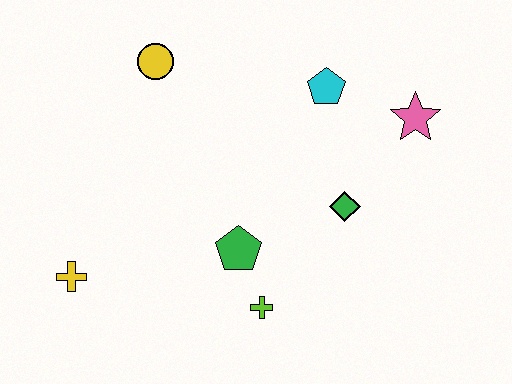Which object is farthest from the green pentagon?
The pink star is farthest from the green pentagon.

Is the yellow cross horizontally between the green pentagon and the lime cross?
No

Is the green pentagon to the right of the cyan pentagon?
No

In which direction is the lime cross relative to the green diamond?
The lime cross is below the green diamond.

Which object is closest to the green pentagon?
The lime cross is closest to the green pentagon.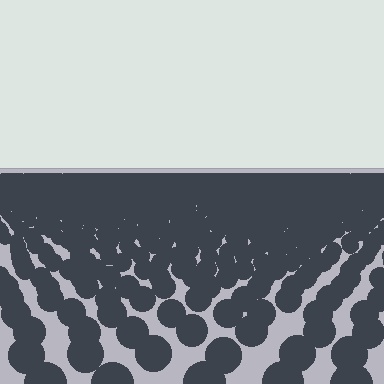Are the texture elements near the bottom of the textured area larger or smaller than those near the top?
Larger. Near the bottom, elements are closer to the viewer and appear at a bigger on-screen size.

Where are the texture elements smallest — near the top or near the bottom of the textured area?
Near the top.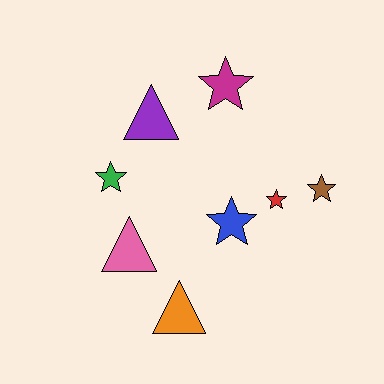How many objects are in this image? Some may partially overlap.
There are 8 objects.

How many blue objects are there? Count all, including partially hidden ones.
There is 1 blue object.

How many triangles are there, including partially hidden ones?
There are 3 triangles.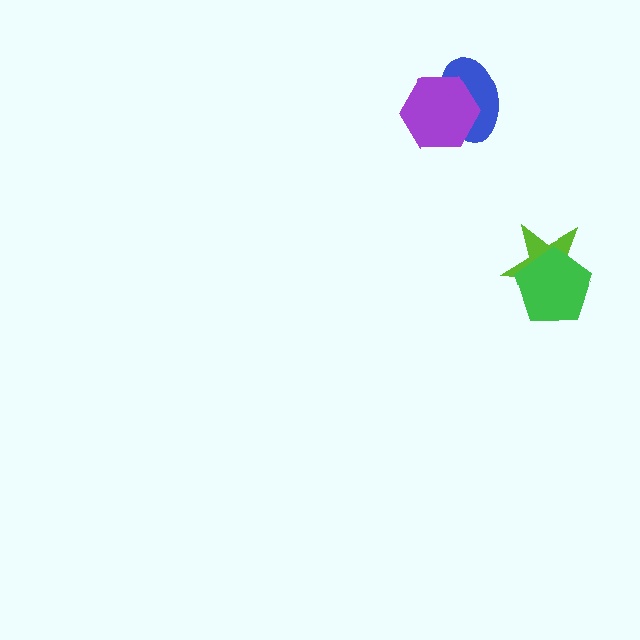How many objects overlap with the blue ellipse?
1 object overlaps with the blue ellipse.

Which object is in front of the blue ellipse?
The purple hexagon is in front of the blue ellipse.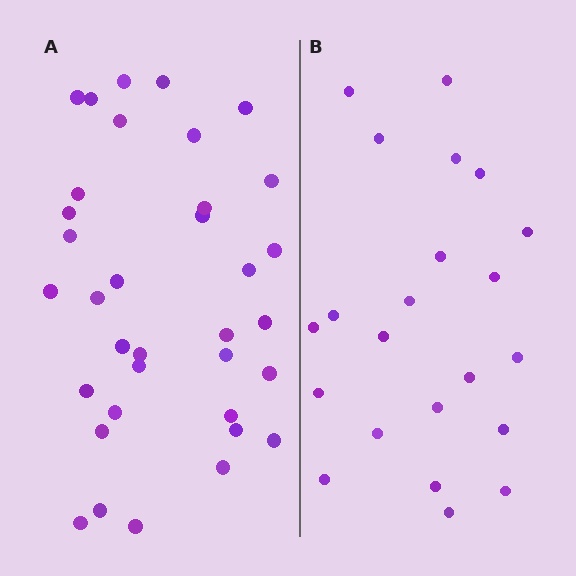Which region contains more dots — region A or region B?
Region A (the left region) has more dots.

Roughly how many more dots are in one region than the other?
Region A has approximately 15 more dots than region B.